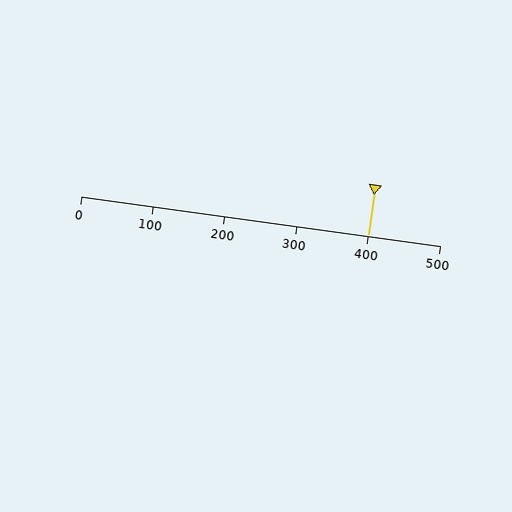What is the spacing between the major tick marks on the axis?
The major ticks are spaced 100 apart.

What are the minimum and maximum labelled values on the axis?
The axis runs from 0 to 500.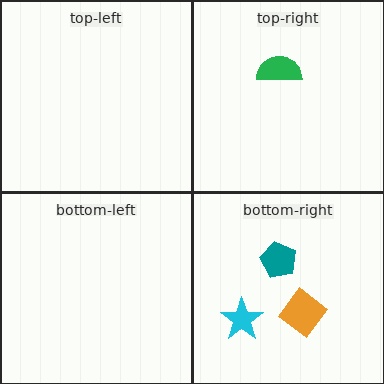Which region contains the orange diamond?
The bottom-right region.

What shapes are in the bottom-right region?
The cyan star, the orange diamond, the teal pentagon.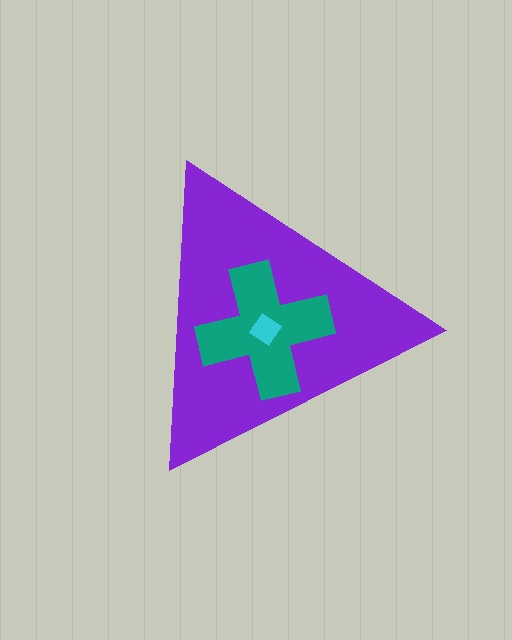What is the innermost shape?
The cyan diamond.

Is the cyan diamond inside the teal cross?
Yes.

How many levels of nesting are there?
3.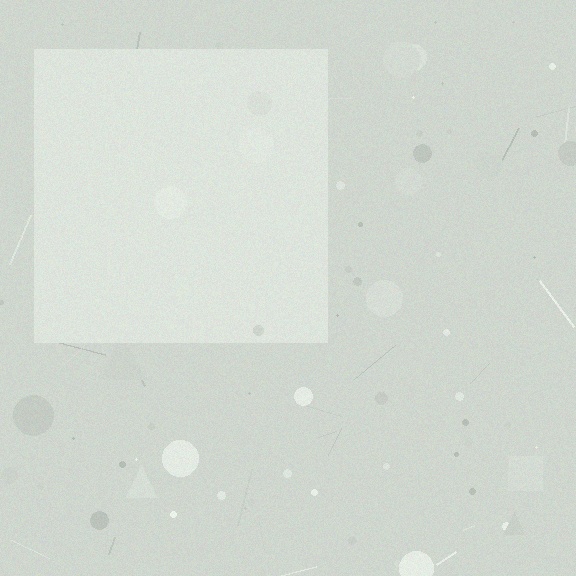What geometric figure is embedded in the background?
A square is embedded in the background.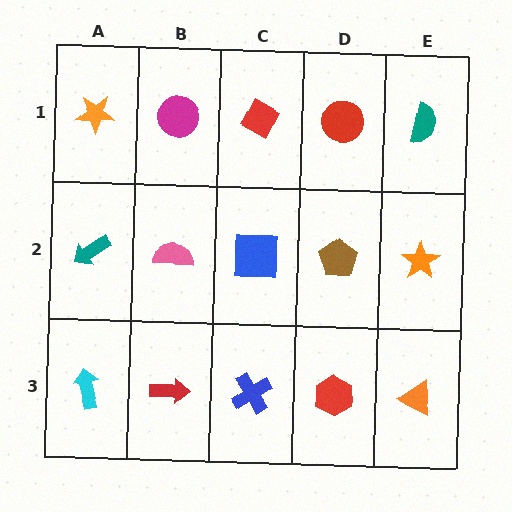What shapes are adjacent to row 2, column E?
A teal semicircle (row 1, column E), an orange triangle (row 3, column E), a brown pentagon (row 2, column D).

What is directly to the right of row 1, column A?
A magenta circle.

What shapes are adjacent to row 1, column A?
A teal arrow (row 2, column A), a magenta circle (row 1, column B).